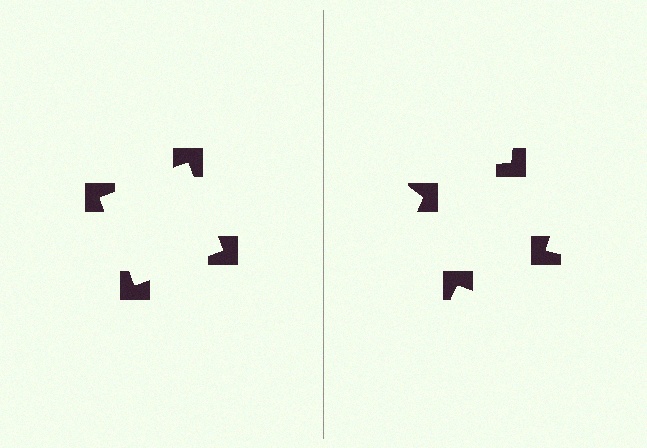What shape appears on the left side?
An illusory square.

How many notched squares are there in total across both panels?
8 — 4 on each side.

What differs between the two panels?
The notched squares are positioned identically on both sides; only the wedge orientations differ. On the left they align to a square; on the right they are misaligned.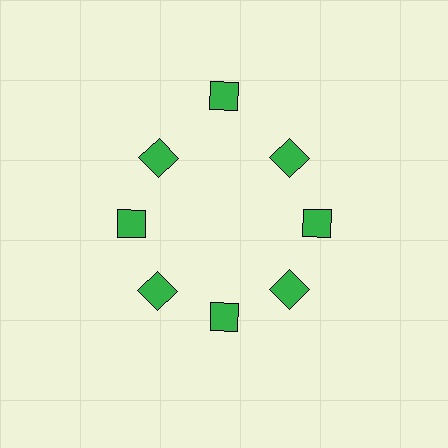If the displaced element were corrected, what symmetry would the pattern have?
It would have 8-fold rotational symmetry — the pattern would map onto itself every 45 degrees.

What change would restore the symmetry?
The symmetry would be restored by moving it inward, back onto the ring so that all 8 diamonds sit at equal angles and equal distance from the center.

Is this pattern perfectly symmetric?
No. The 8 green diamonds are arranged in a ring, but one element near the 12 o'clock position is pushed outward from the center, breaking the 8-fold rotational symmetry.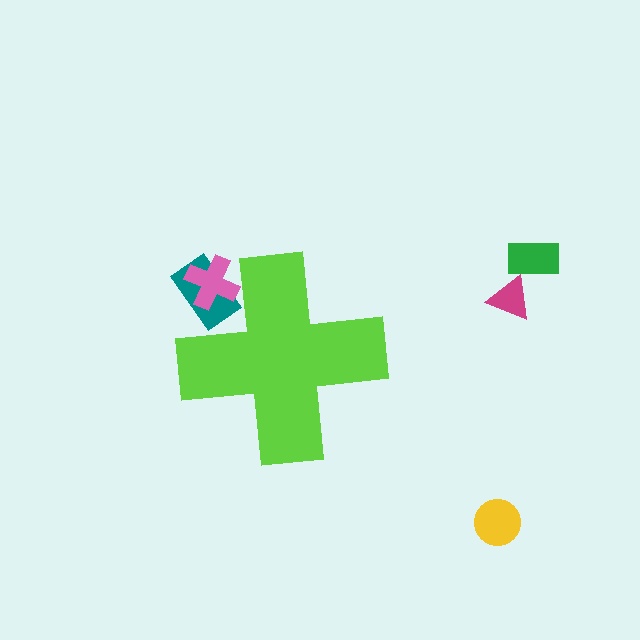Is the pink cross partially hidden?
Yes, the pink cross is partially hidden behind the lime cross.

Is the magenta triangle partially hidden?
No, the magenta triangle is fully visible.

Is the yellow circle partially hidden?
No, the yellow circle is fully visible.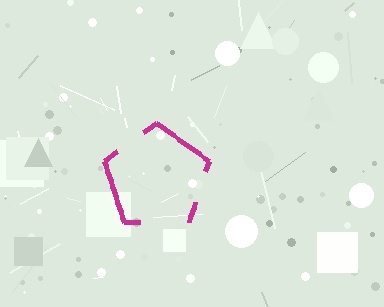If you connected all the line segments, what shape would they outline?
They would outline a pentagon.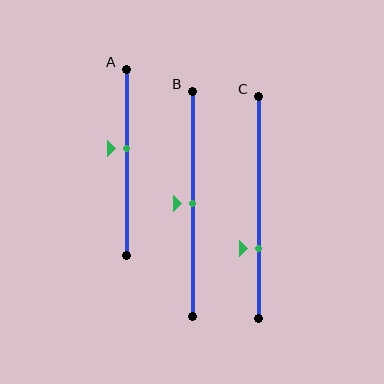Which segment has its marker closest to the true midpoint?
Segment B has its marker closest to the true midpoint.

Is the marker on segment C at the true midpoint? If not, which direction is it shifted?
No, the marker on segment C is shifted downward by about 18% of the segment length.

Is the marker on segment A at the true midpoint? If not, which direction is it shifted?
No, the marker on segment A is shifted upward by about 7% of the segment length.